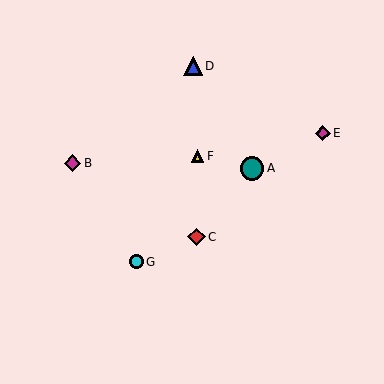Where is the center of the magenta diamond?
The center of the magenta diamond is at (73, 163).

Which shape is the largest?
The teal circle (labeled A) is the largest.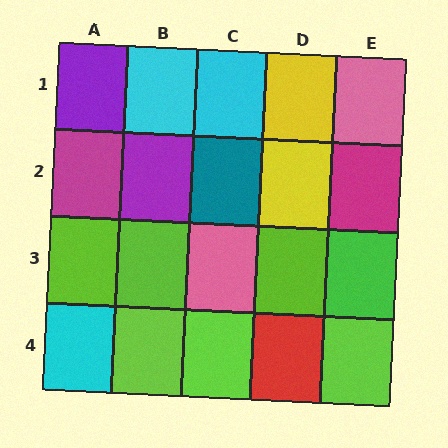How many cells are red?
1 cell is red.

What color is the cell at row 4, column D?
Red.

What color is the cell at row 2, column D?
Yellow.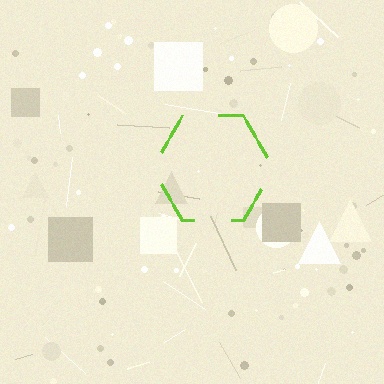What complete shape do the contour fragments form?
The contour fragments form a hexagon.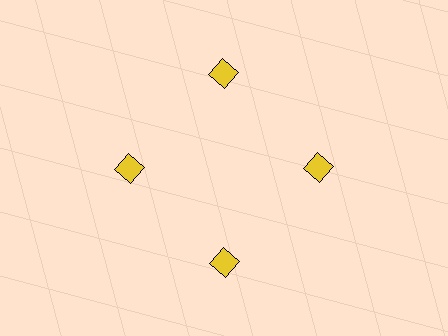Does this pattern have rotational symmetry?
Yes, this pattern has 4-fold rotational symmetry. It looks the same after rotating 90 degrees around the center.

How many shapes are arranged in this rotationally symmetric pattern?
There are 4 shapes, arranged in 4 groups of 1.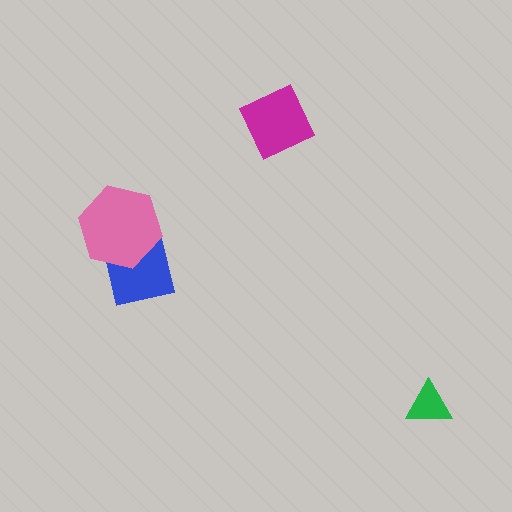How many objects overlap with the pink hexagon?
1 object overlaps with the pink hexagon.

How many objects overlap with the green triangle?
0 objects overlap with the green triangle.